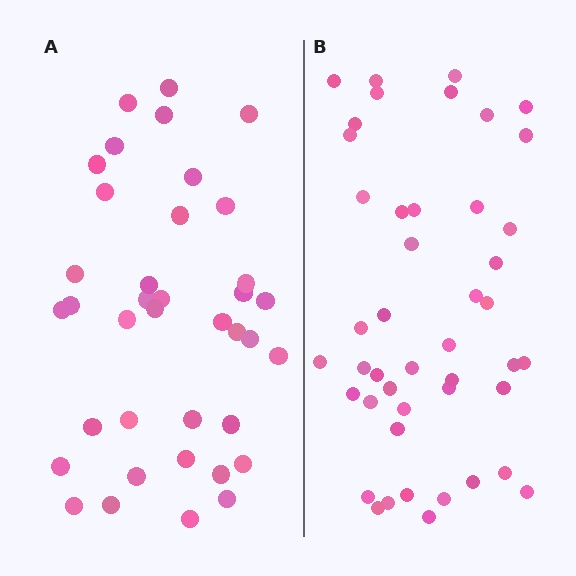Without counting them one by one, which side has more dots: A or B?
Region B (the right region) has more dots.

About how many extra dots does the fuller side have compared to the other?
Region B has roughly 8 or so more dots than region A.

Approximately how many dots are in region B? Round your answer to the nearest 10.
About 40 dots. (The exact count is 45, which rounds to 40.)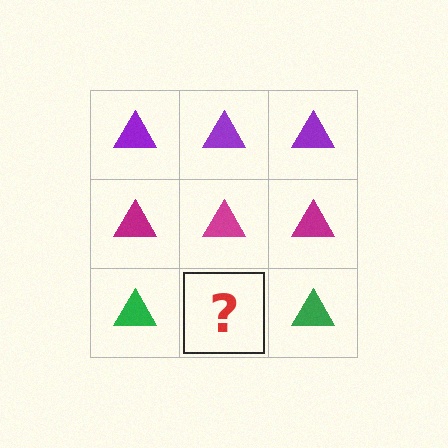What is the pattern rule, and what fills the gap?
The rule is that each row has a consistent color. The gap should be filled with a green triangle.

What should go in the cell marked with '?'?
The missing cell should contain a green triangle.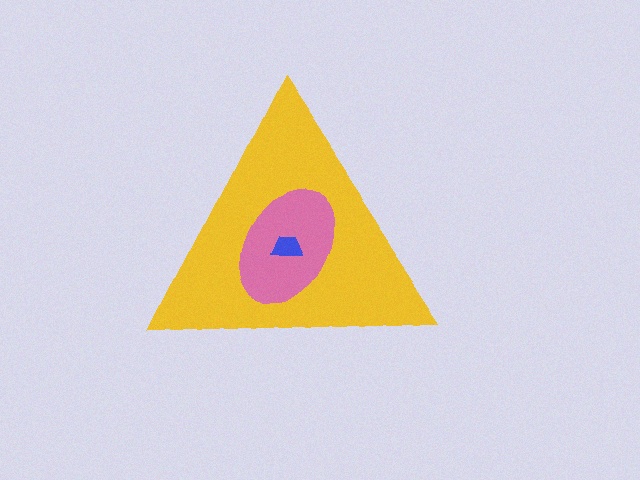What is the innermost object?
The blue trapezoid.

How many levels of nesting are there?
3.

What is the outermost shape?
The yellow triangle.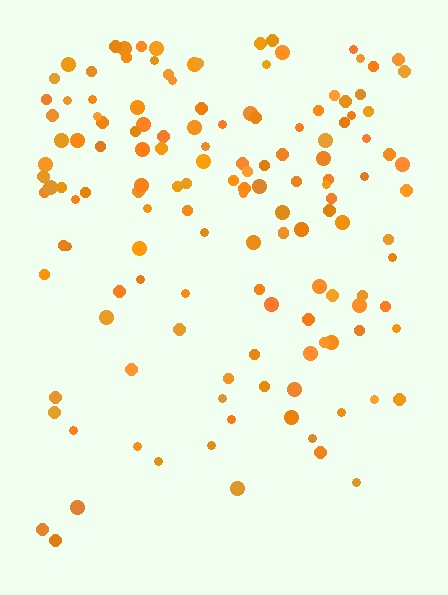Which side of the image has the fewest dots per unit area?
The bottom.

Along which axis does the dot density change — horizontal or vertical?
Vertical.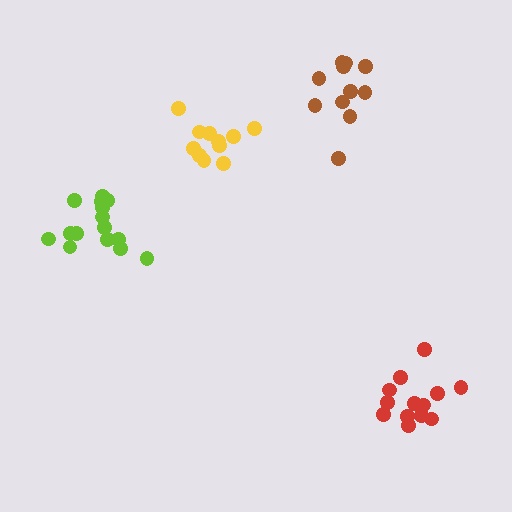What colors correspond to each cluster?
The clusters are colored: yellow, red, lime, brown.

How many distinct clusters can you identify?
There are 4 distinct clusters.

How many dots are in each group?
Group 1: 11 dots, Group 2: 13 dots, Group 3: 15 dots, Group 4: 11 dots (50 total).